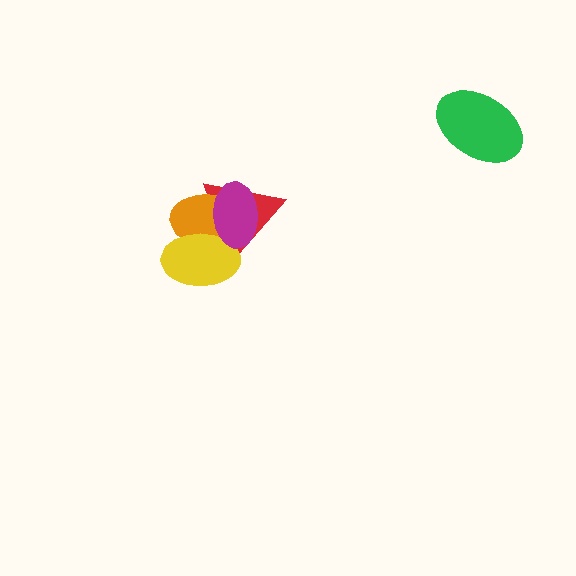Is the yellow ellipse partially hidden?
Yes, it is partially covered by another shape.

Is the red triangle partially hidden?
Yes, it is partially covered by another shape.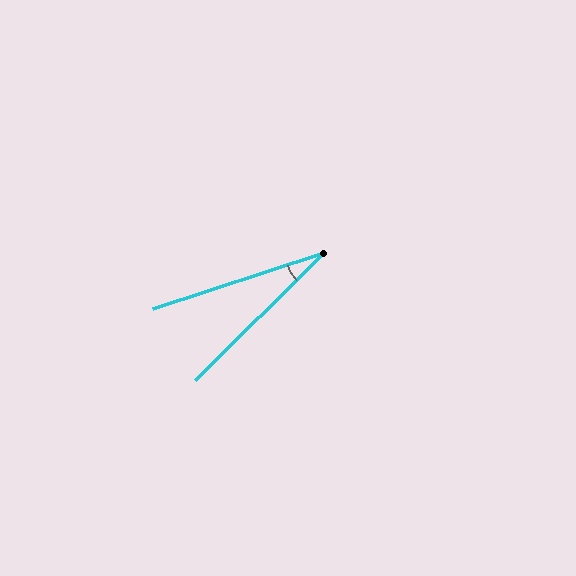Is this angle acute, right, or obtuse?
It is acute.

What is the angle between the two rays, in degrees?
Approximately 27 degrees.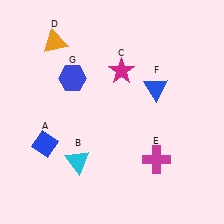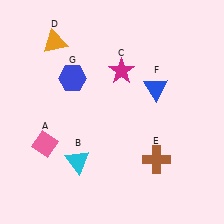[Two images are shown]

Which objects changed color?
A changed from blue to pink. E changed from magenta to brown.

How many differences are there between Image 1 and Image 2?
There are 2 differences between the two images.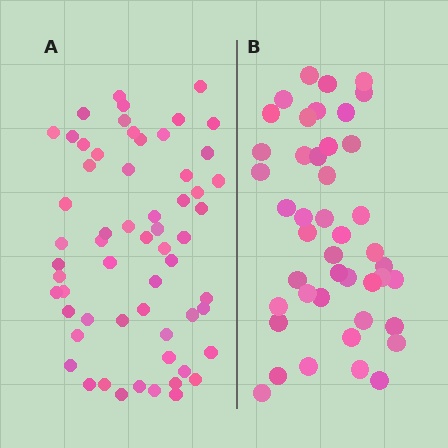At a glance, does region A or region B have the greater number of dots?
Region A (the left region) has more dots.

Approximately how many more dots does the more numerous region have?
Region A has approximately 15 more dots than region B.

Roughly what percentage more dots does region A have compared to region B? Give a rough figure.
About 35% more.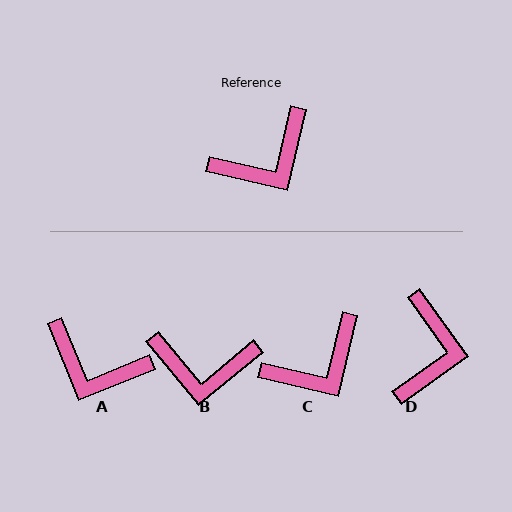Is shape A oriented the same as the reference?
No, it is off by about 55 degrees.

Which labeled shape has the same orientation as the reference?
C.